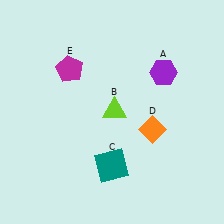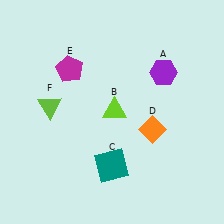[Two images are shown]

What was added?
A lime triangle (F) was added in Image 2.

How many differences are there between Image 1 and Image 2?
There is 1 difference between the two images.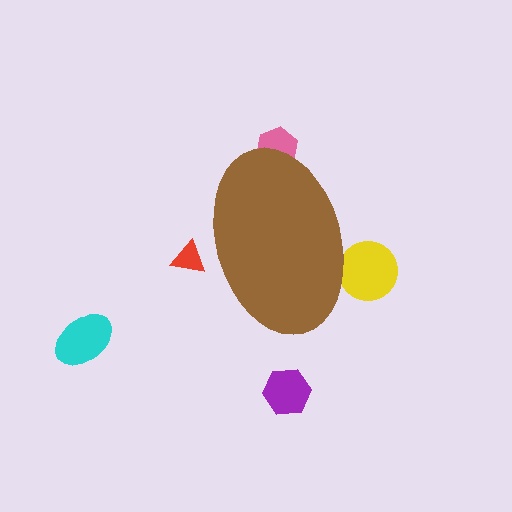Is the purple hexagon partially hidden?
No, the purple hexagon is fully visible.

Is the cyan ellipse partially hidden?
No, the cyan ellipse is fully visible.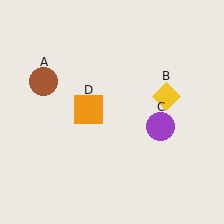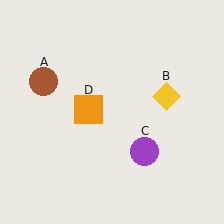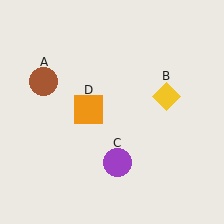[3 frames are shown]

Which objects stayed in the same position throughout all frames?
Brown circle (object A) and yellow diamond (object B) and orange square (object D) remained stationary.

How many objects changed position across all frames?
1 object changed position: purple circle (object C).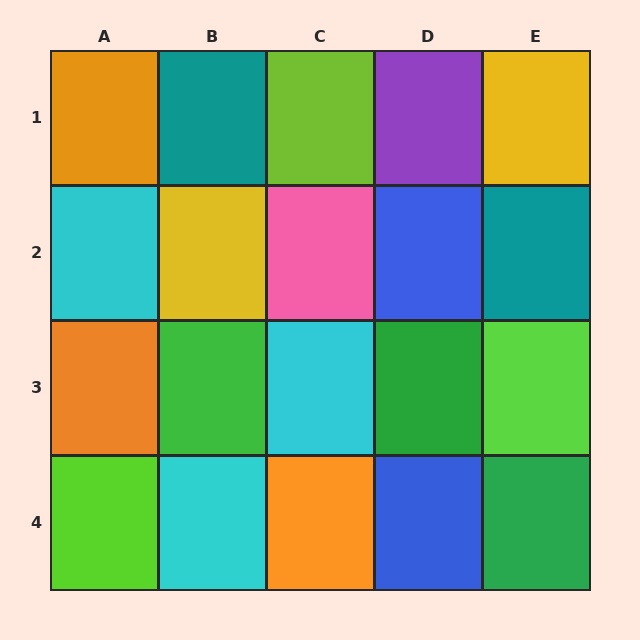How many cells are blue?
2 cells are blue.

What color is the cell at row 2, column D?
Blue.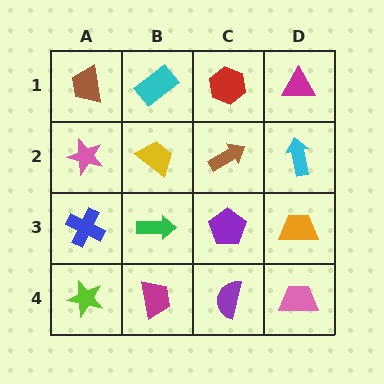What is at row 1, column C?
A red hexagon.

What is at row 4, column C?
A purple semicircle.